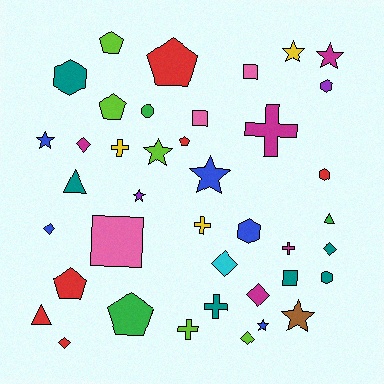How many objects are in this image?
There are 40 objects.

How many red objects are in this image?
There are 6 red objects.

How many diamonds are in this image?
There are 7 diamonds.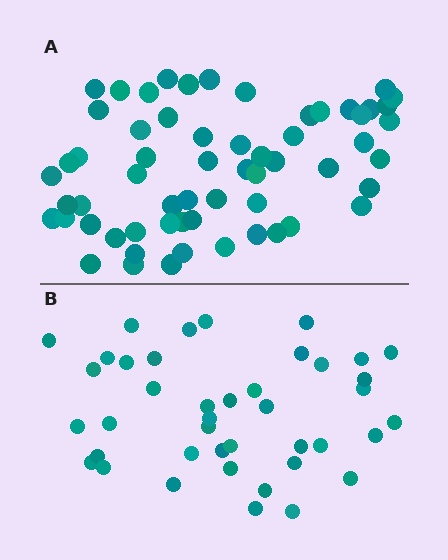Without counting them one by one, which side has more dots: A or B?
Region A (the top region) has more dots.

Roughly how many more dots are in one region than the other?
Region A has approximately 20 more dots than region B.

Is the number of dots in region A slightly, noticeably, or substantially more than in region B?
Region A has substantially more. The ratio is roughly 1.5 to 1.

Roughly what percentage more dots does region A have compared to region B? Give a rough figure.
About 45% more.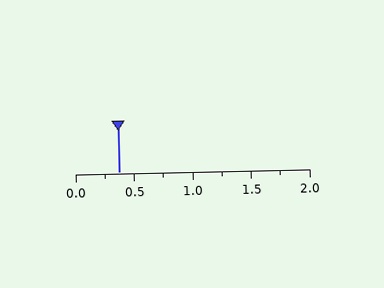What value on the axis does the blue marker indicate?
The marker indicates approximately 0.38.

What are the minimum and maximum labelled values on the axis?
The axis runs from 0.0 to 2.0.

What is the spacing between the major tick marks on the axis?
The major ticks are spaced 0.5 apart.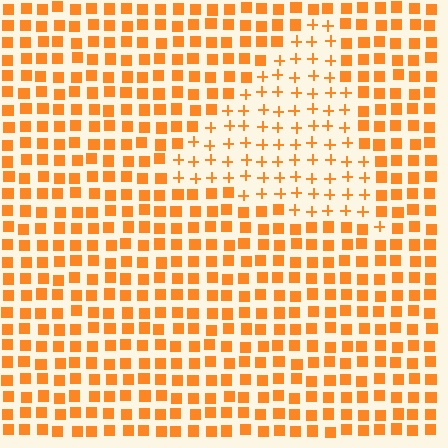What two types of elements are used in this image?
The image uses plus signs inside the triangle region and squares outside it.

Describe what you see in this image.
The image is filled with small orange elements arranged in a uniform grid. A triangle-shaped region contains plus signs, while the surrounding area contains squares. The boundary is defined purely by the change in element shape.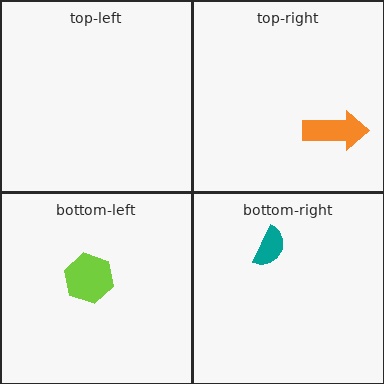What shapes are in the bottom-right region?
The teal semicircle.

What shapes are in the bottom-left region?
The lime hexagon.